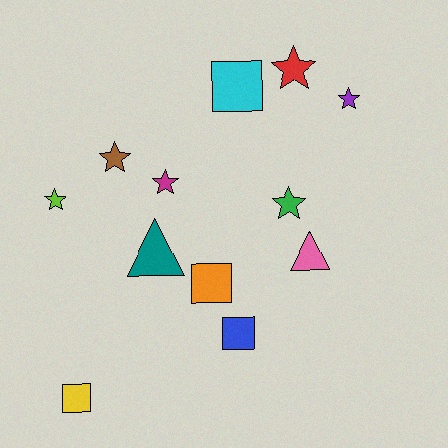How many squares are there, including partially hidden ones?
There are 4 squares.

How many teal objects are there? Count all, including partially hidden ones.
There is 1 teal object.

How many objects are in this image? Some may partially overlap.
There are 12 objects.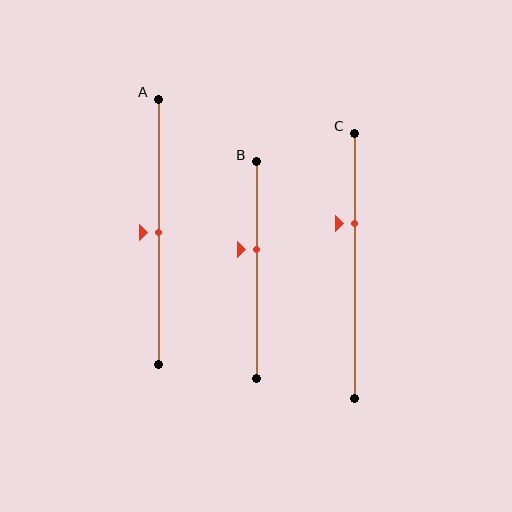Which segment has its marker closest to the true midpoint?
Segment A has its marker closest to the true midpoint.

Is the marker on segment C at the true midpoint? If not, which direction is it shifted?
No, the marker on segment C is shifted upward by about 16% of the segment length.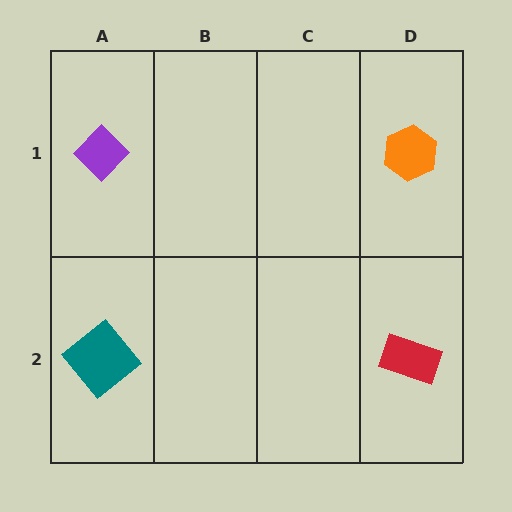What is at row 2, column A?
A teal diamond.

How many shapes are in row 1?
2 shapes.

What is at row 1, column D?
An orange hexagon.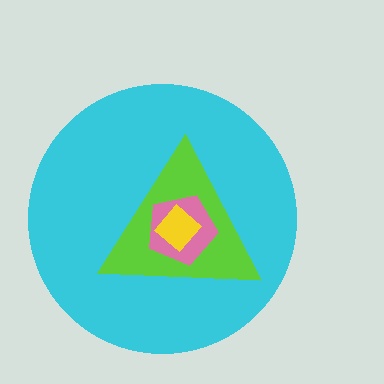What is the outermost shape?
The cyan circle.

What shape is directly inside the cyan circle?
The lime triangle.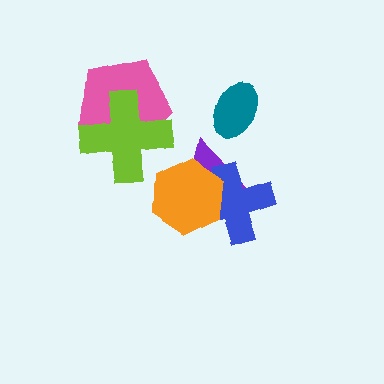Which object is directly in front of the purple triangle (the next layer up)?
The blue cross is directly in front of the purple triangle.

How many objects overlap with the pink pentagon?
1 object overlaps with the pink pentagon.